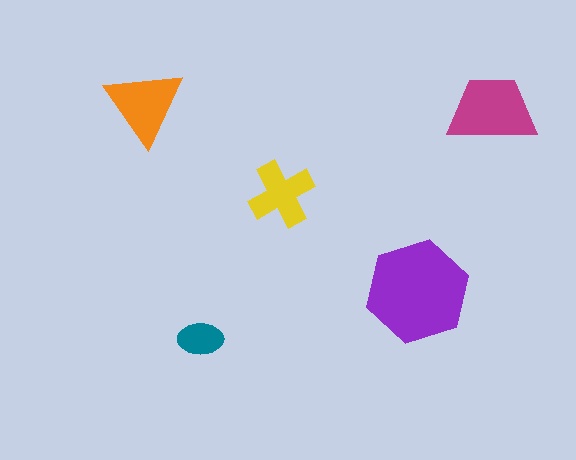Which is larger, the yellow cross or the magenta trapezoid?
The magenta trapezoid.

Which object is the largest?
The purple hexagon.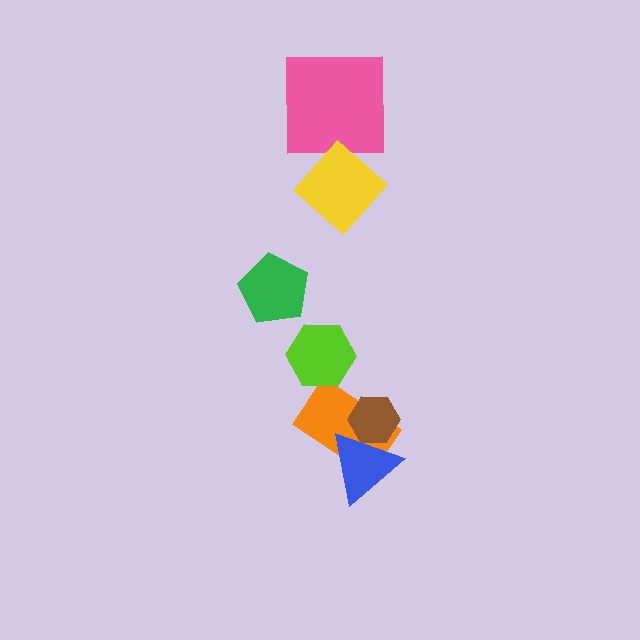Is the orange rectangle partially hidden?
Yes, it is partially covered by another shape.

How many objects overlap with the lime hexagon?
0 objects overlap with the lime hexagon.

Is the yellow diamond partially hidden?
No, no other shape covers it.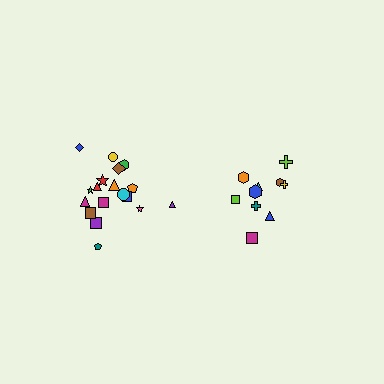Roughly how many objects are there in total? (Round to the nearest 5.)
Roughly 30 objects in total.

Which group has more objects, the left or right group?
The left group.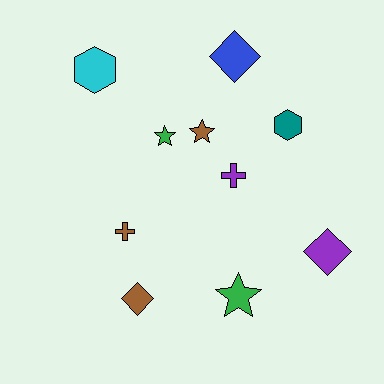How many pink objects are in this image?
There are no pink objects.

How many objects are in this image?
There are 10 objects.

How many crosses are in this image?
There are 2 crosses.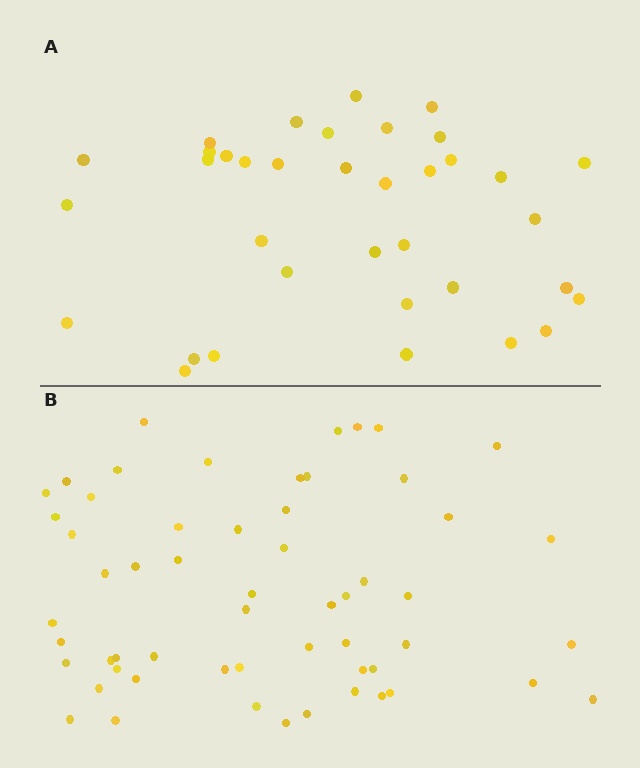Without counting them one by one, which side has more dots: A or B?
Region B (the bottom region) has more dots.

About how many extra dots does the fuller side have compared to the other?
Region B has approximately 20 more dots than region A.